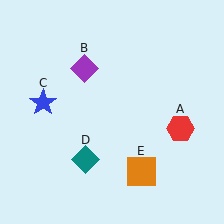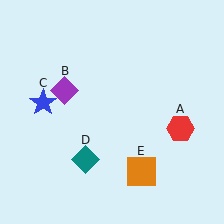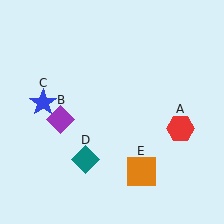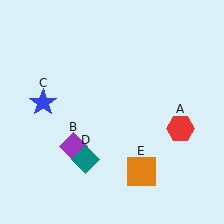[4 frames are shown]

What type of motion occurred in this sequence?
The purple diamond (object B) rotated counterclockwise around the center of the scene.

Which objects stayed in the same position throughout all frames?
Red hexagon (object A) and blue star (object C) and teal diamond (object D) and orange square (object E) remained stationary.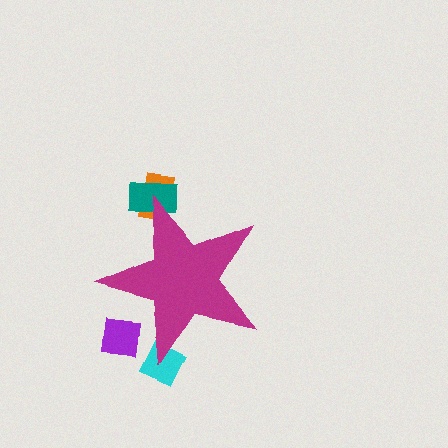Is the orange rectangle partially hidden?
Yes, the orange rectangle is partially hidden behind the magenta star.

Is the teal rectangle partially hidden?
Yes, the teal rectangle is partially hidden behind the magenta star.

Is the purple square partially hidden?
Yes, the purple square is partially hidden behind the magenta star.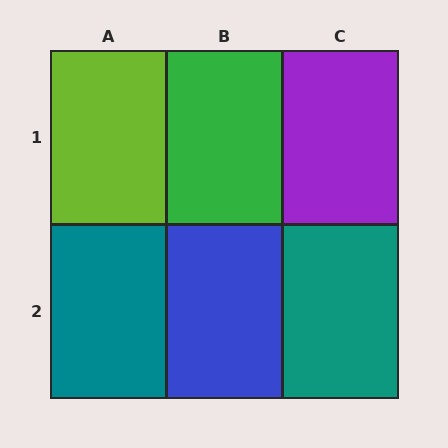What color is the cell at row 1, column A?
Lime.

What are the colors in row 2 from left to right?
Teal, blue, teal.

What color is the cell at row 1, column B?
Green.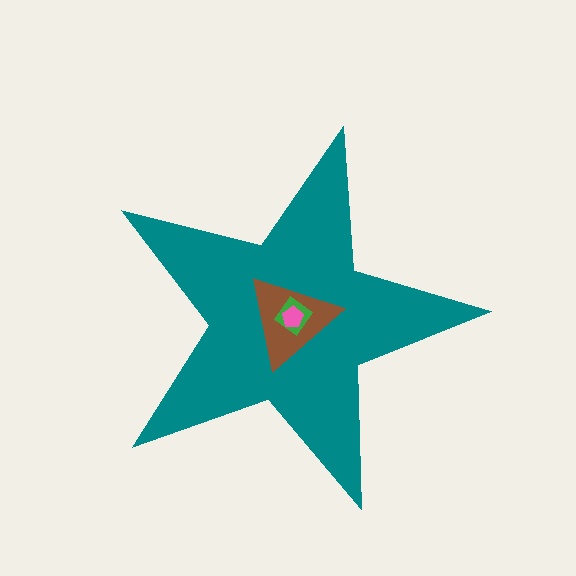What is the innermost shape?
The pink pentagon.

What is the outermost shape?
The teal star.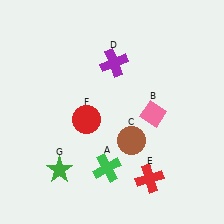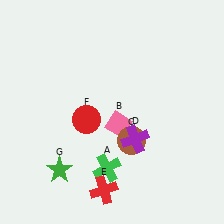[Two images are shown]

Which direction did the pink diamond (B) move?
The pink diamond (B) moved left.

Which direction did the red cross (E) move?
The red cross (E) moved left.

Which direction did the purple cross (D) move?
The purple cross (D) moved down.